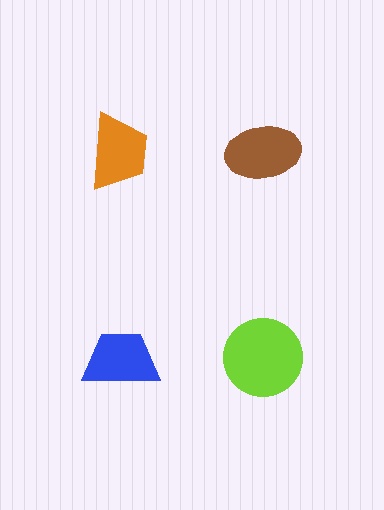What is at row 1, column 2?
A brown ellipse.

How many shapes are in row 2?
2 shapes.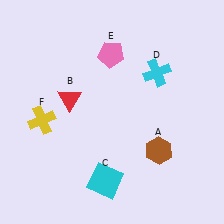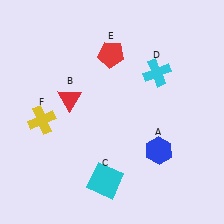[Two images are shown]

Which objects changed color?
A changed from brown to blue. E changed from pink to red.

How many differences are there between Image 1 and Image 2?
There are 2 differences between the two images.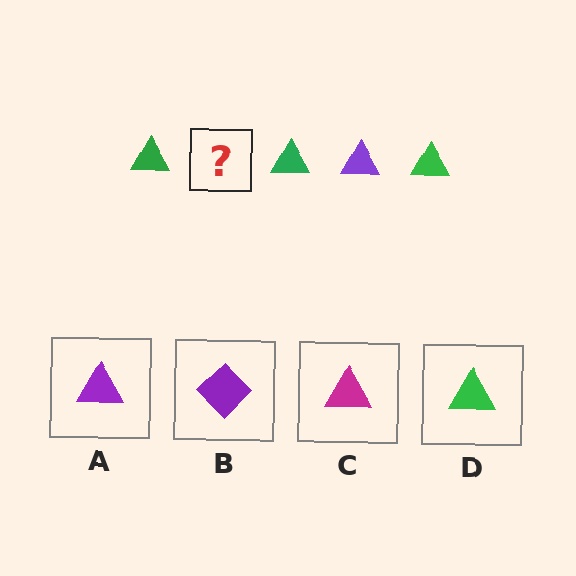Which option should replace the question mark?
Option A.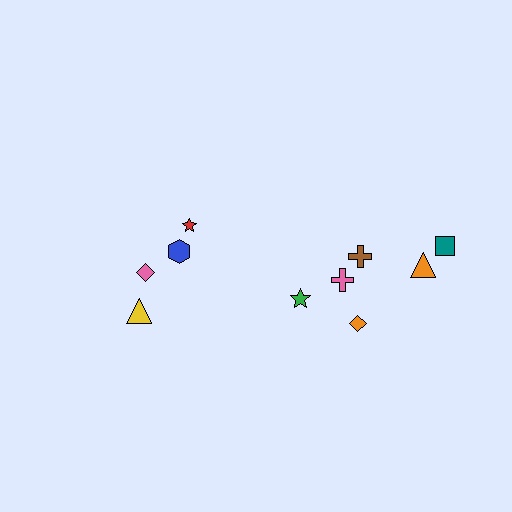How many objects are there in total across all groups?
There are 10 objects.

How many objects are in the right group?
There are 6 objects.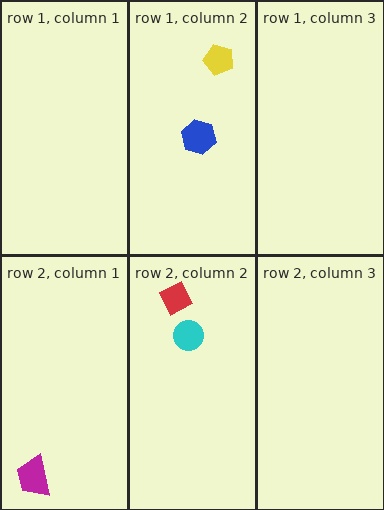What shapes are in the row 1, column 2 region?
The yellow pentagon, the blue hexagon.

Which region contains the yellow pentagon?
The row 1, column 2 region.